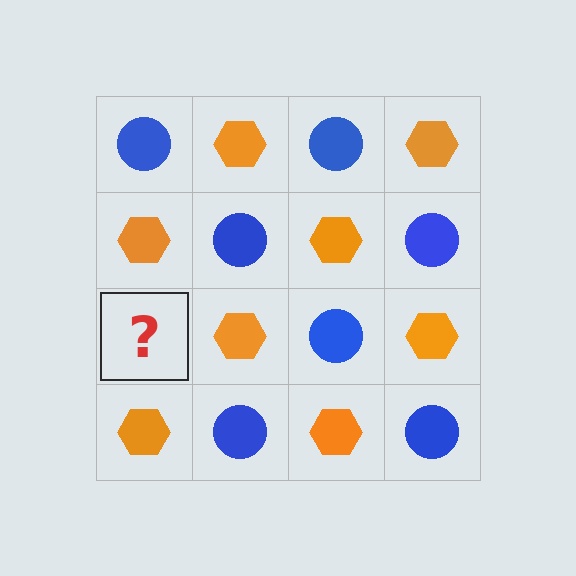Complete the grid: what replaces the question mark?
The question mark should be replaced with a blue circle.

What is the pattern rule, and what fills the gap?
The rule is that it alternates blue circle and orange hexagon in a checkerboard pattern. The gap should be filled with a blue circle.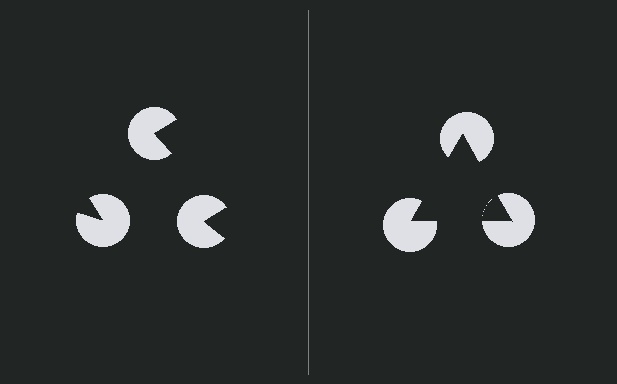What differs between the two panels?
The pac-man discs are positioned identically on both sides; only the wedge orientations differ. On the right they align to a triangle; on the left they are misaligned.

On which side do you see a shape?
An illusory triangle appears on the right side. On the left side the wedge cuts are rotated, so no coherent shape forms.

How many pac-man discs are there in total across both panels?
6 — 3 on each side.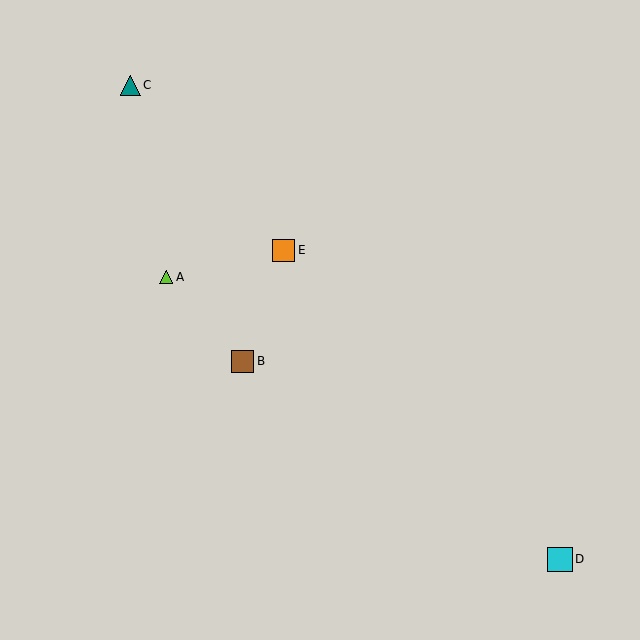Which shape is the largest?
The cyan square (labeled D) is the largest.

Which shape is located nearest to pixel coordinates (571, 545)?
The cyan square (labeled D) at (560, 559) is nearest to that location.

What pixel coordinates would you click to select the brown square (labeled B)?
Click at (243, 361) to select the brown square B.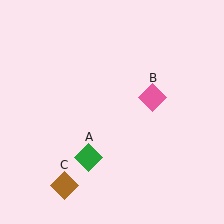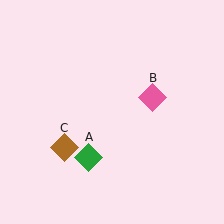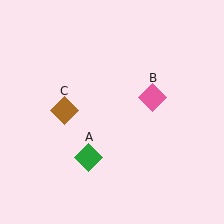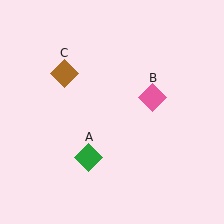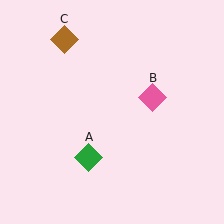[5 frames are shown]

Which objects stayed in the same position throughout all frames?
Green diamond (object A) and pink diamond (object B) remained stationary.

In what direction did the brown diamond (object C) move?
The brown diamond (object C) moved up.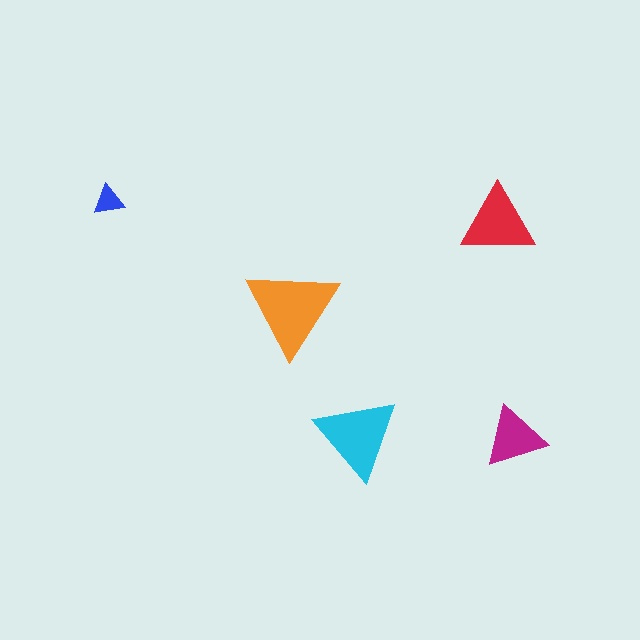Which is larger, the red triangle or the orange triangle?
The orange one.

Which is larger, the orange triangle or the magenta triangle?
The orange one.